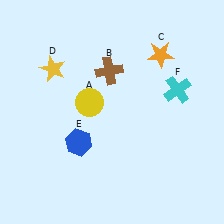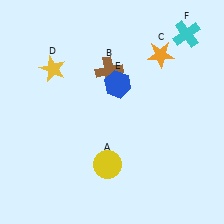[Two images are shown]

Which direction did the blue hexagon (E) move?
The blue hexagon (E) moved up.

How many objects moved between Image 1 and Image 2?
3 objects moved between the two images.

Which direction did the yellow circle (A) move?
The yellow circle (A) moved down.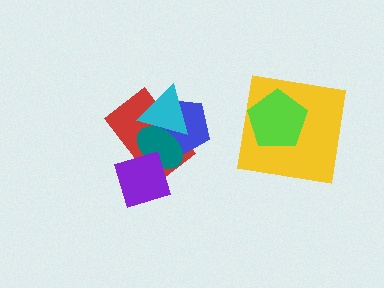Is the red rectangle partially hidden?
Yes, it is partially covered by another shape.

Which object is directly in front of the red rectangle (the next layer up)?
The blue pentagon is directly in front of the red rectangle.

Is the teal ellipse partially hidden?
Yes, it is partially covered by another shape.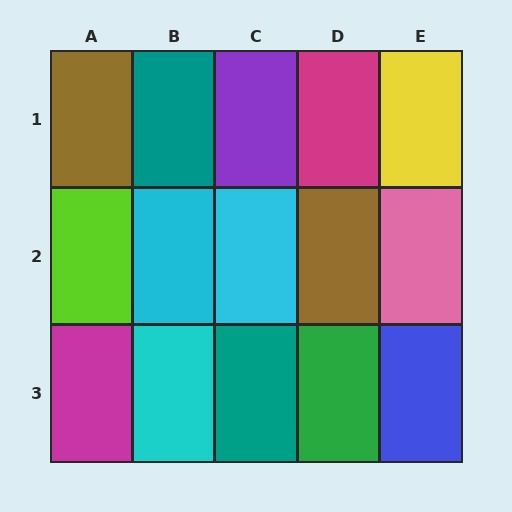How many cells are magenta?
2 cells are magenta.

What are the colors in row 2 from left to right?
Lime, cyan, cyan, brown, pink.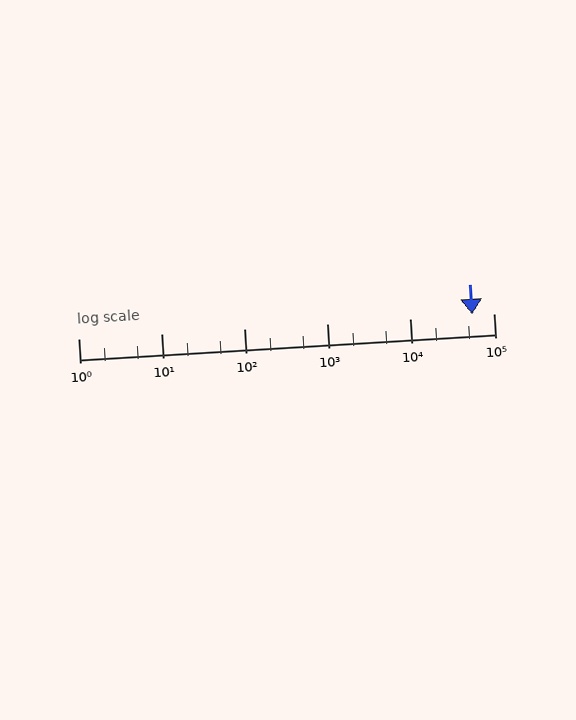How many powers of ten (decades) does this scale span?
The scale spans 5 decades, from 1 to 100000.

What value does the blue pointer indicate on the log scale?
The pointer indicates approximately 55000.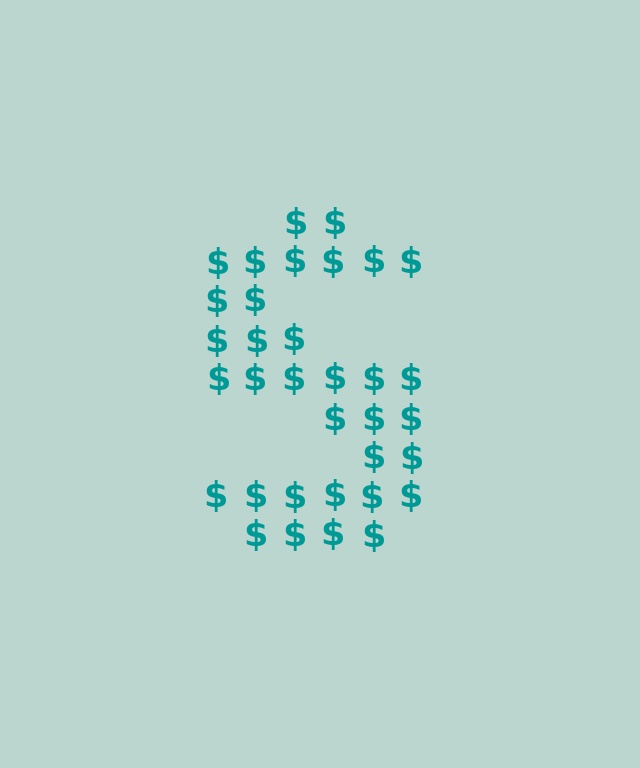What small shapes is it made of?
It is made of small dollar signs.